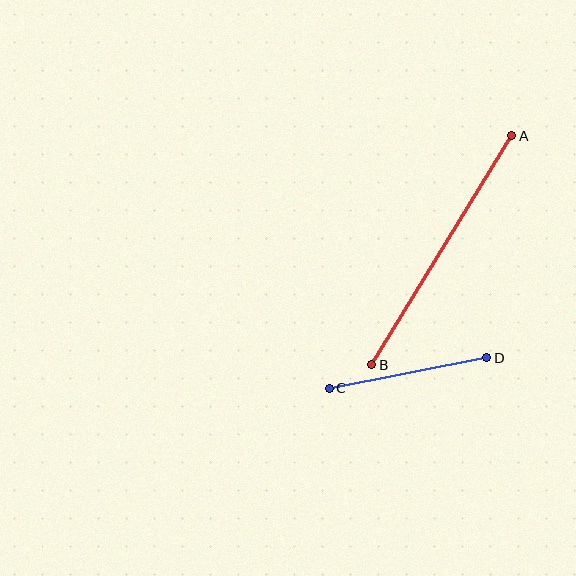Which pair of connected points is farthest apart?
Points A and B are farthest apart.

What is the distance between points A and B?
The distance is approximately 268 pixels.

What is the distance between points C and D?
The distance is approximately 160 pixels.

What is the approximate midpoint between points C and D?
The midpoint is at approximately (408, 373) pixels.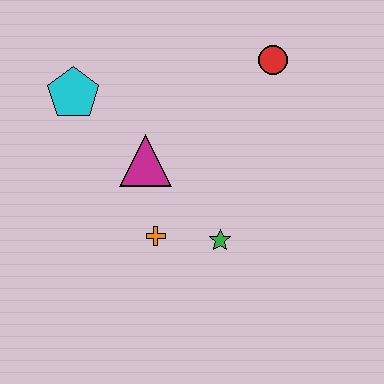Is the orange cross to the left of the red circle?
Yes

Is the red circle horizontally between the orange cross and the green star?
No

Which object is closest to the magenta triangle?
The orange cross is closest to the magenta triangle.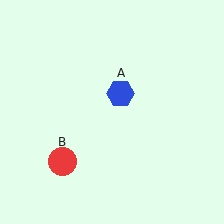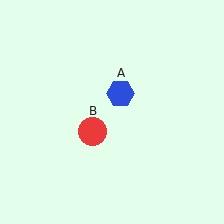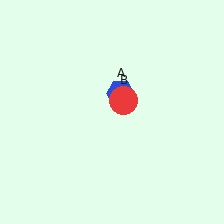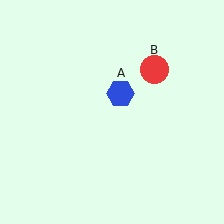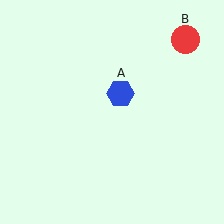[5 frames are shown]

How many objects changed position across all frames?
1 object changed position: red circle (object B).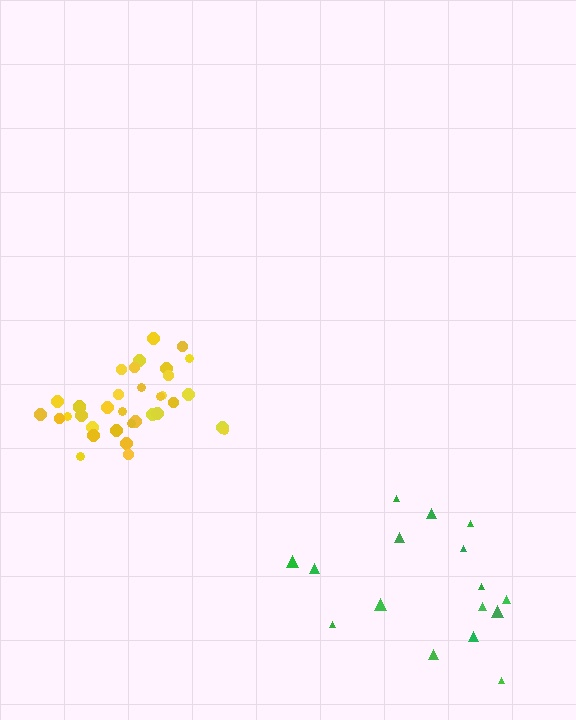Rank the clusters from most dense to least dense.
yellow, green.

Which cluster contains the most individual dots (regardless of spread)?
Yellow (35).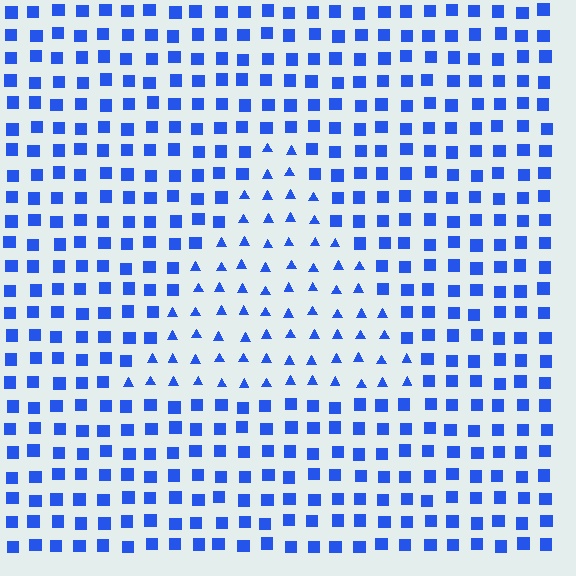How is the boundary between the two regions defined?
The boundary is defined by a change in element shape: triangles inside vs. squares outside. All elements share the same color and spacing.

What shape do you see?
I see a triangle.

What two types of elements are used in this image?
The image uses triangles inside the triangle region and squares outside it.